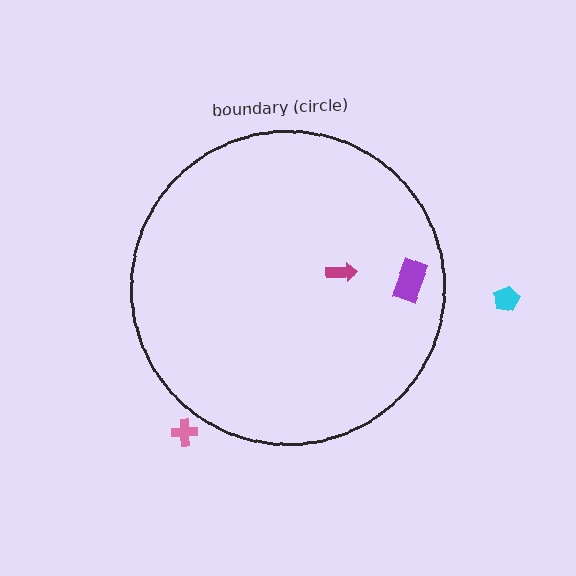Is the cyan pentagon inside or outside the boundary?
Outside.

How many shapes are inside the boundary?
2 inside, 2 outside.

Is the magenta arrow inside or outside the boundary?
Inside.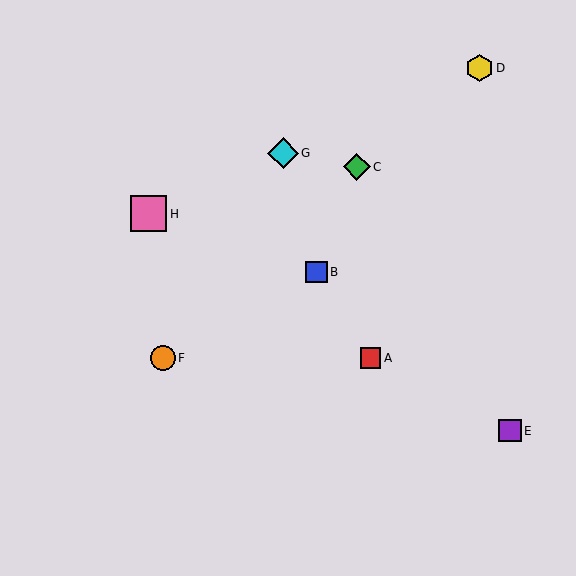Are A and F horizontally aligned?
Yes, both are at y≈358.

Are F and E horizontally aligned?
No, F is at y≈358 and E is at y≈431.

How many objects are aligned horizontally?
2 objects (A, F) are aligned horizontally.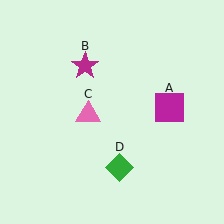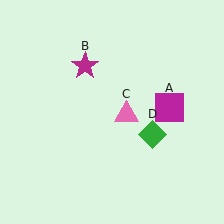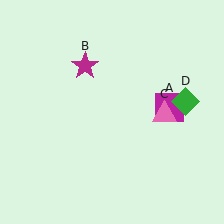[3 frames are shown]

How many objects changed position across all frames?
2 objects changed position: pink triangle (object C), green diamond (object D).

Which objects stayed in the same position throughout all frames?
Magenta square (object A) and magenta star (object B) remained stationary.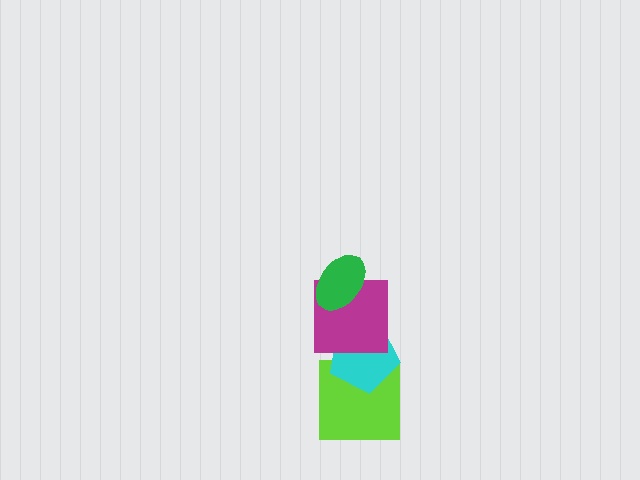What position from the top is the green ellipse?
The green ellipse is 1st from the top.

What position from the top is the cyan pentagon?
The cyan pentagon is 3rd from the top.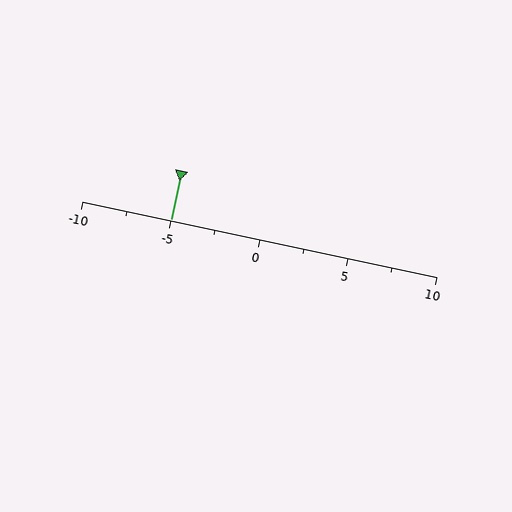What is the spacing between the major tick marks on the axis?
The major ticks are spaced 5 apart.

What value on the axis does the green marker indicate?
The marker indicates approximately -5.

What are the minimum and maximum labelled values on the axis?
The axis runs from -10 to 10.